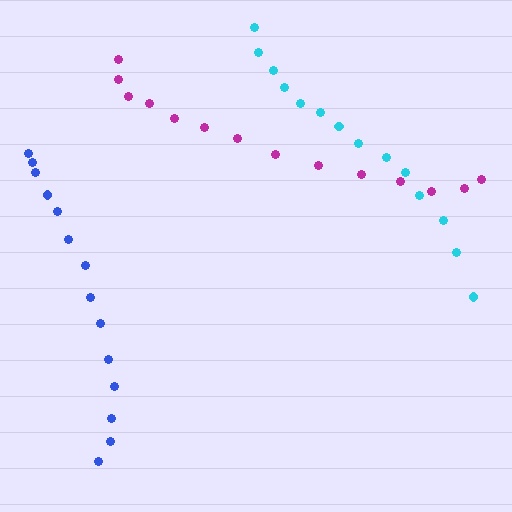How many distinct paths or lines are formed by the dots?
There are 3 distinct paths.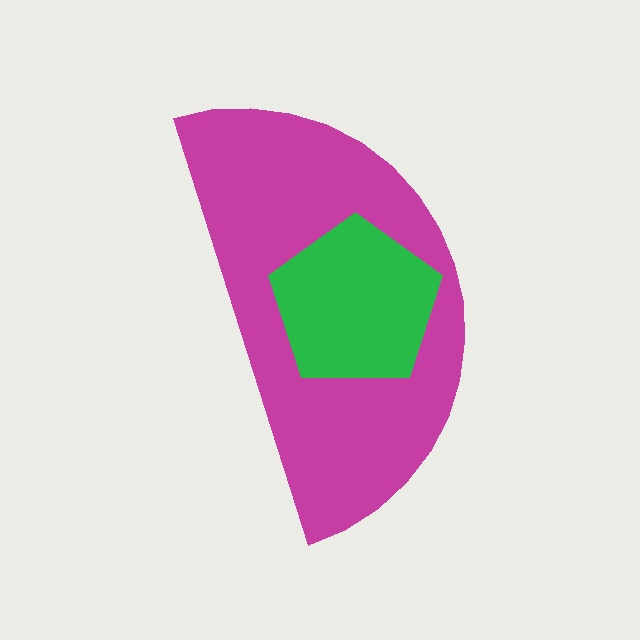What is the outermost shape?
The magenta semicircle.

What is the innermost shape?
The green pentagon.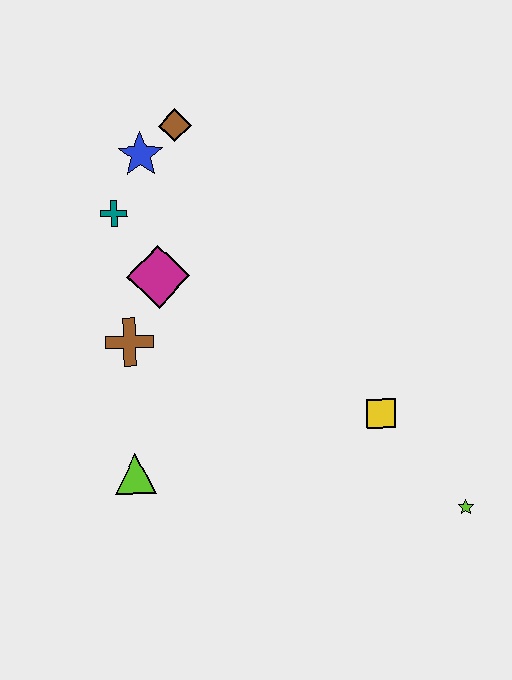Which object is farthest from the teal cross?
The lime star is farthest from the teal cross.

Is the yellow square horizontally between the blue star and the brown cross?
No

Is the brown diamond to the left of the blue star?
No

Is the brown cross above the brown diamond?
No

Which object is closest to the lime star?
The yellow square is closest to the lime star.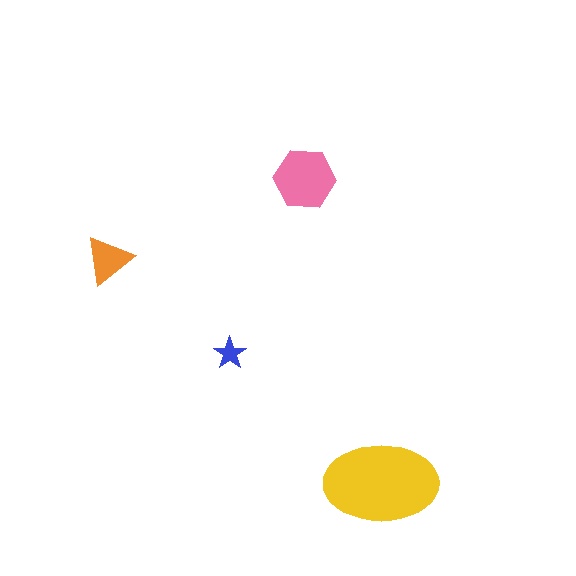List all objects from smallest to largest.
The blue star, the orange triangle, the pink hexagon, the yellow ellipse.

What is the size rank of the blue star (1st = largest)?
4th.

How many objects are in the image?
There are 4 objects in the image.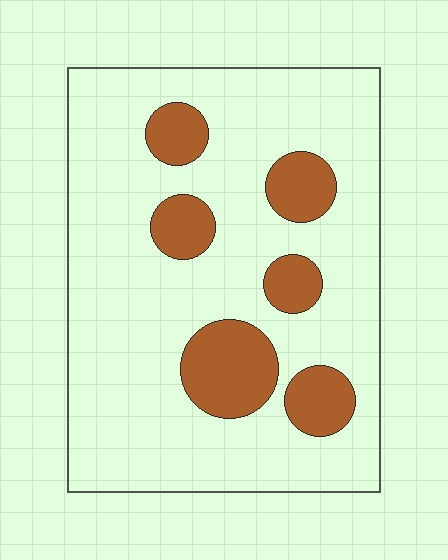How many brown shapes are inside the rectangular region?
6.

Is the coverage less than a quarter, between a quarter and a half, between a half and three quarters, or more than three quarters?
Less than a quarter.